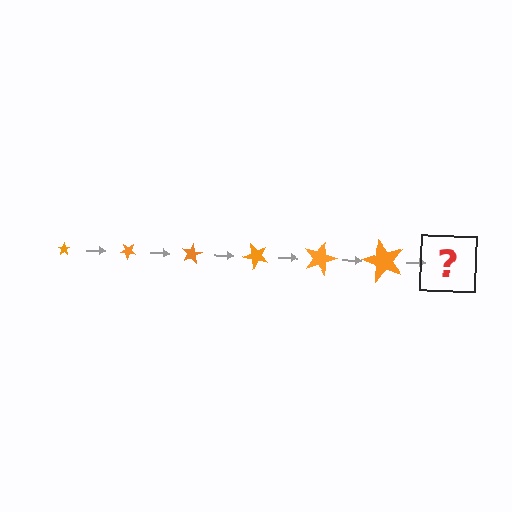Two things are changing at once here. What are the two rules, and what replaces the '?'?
The two rules are that the star grows larger each step and it rotates 40 degrees each step. The '?' should be a star, larger than the previous one and rotated 240 degrees from the start.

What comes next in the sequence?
The next element should be a star, larger than the previous one and rotated 240 degrees from the start.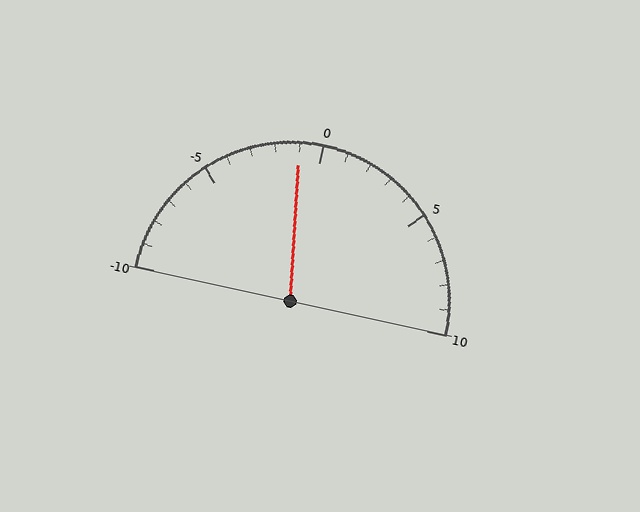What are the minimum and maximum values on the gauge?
The gauge ranges from -10 to 10.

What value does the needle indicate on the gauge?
The needle indicates approximately -1.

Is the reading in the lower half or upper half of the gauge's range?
The reading is in the lower half of the range (-10 to 10).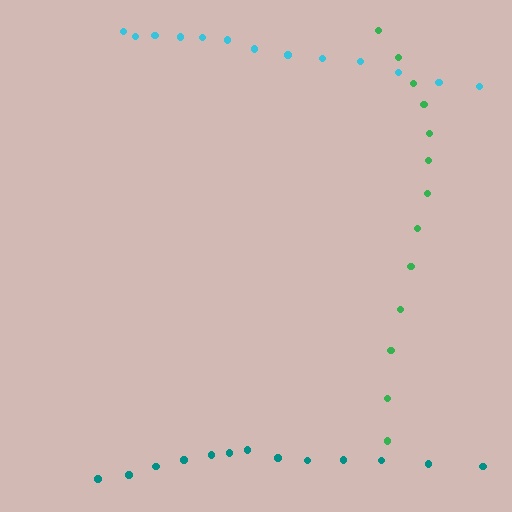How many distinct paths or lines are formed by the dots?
There are 3 distinct paths.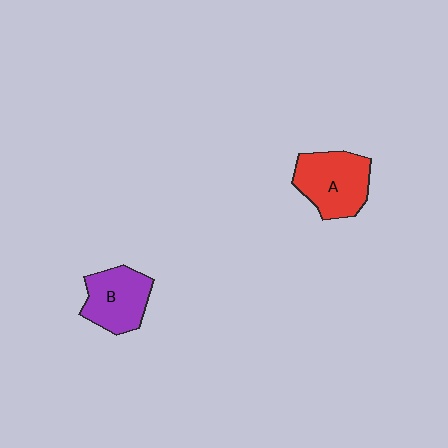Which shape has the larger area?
Shape A (red).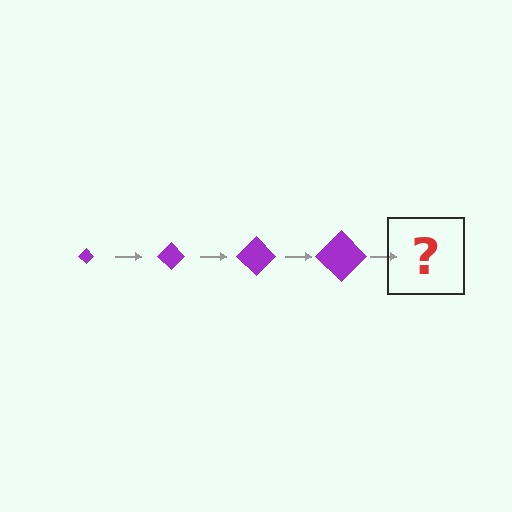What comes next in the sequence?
The next element should be a purple diamond, larger than the previous one.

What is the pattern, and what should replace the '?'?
The pattern is that the diamond gets progressively larger each step. The '?' should be a purple diamond, larger than the previous one.